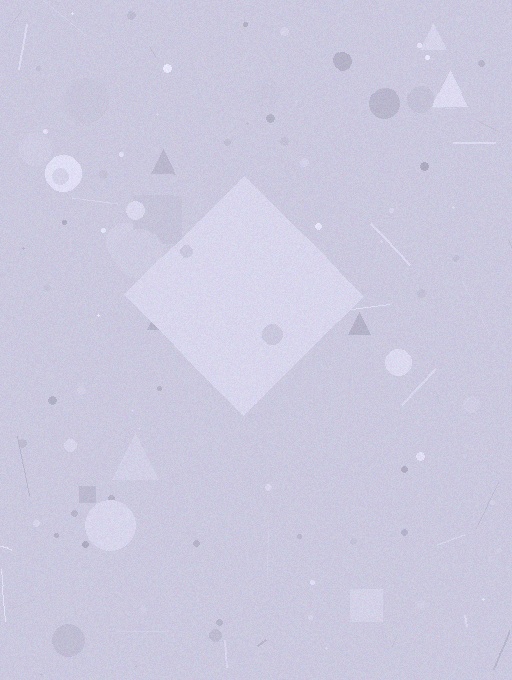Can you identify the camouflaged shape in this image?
The camouflaged shape is a diamond.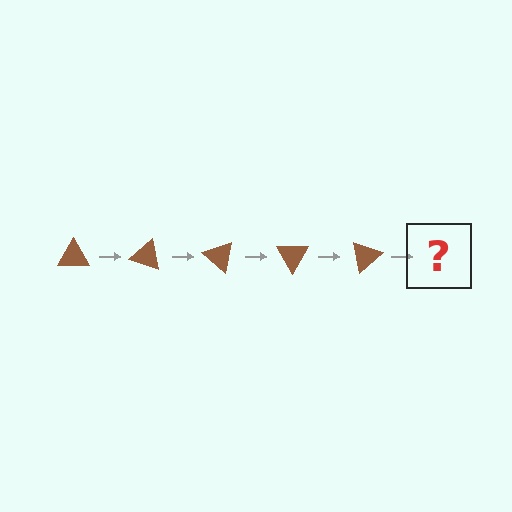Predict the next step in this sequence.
The next step is a brown triangle rotated 100 degrees.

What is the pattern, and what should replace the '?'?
The pattern is that the triangle rotates 20 degrees each step. The '?' should be a brown triangle rotated 100 degrees.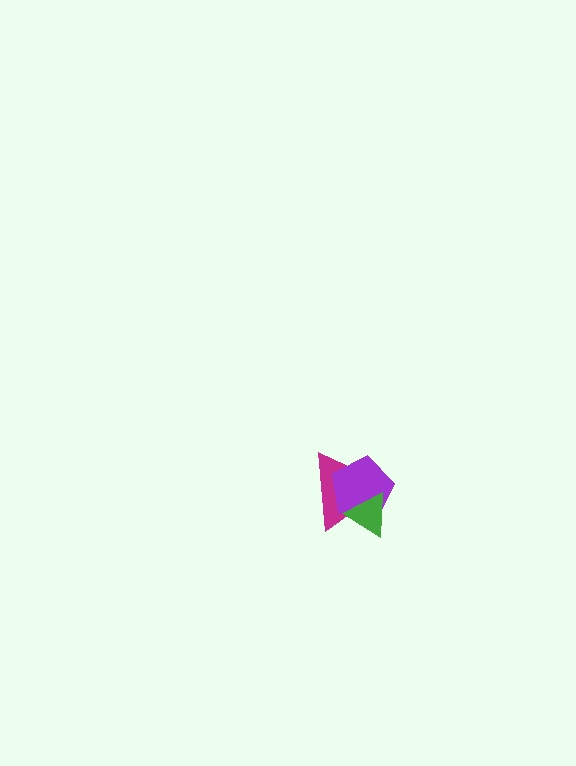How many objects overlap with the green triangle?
2 objects overlap with the green triangle.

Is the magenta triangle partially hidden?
Yes, it is partially covered by another shape.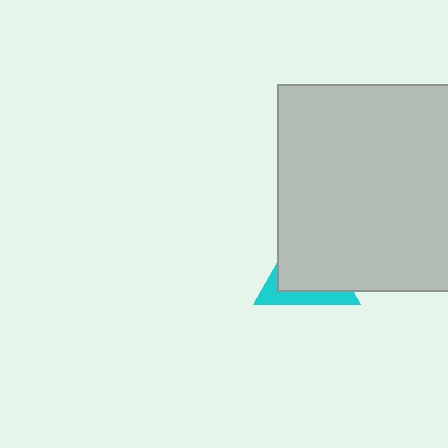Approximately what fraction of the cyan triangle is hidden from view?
Roughly 68% of the cyan triangle is hidden behind the light gray rectangle.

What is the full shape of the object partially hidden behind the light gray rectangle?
The partially hidden object is a cyan triangle.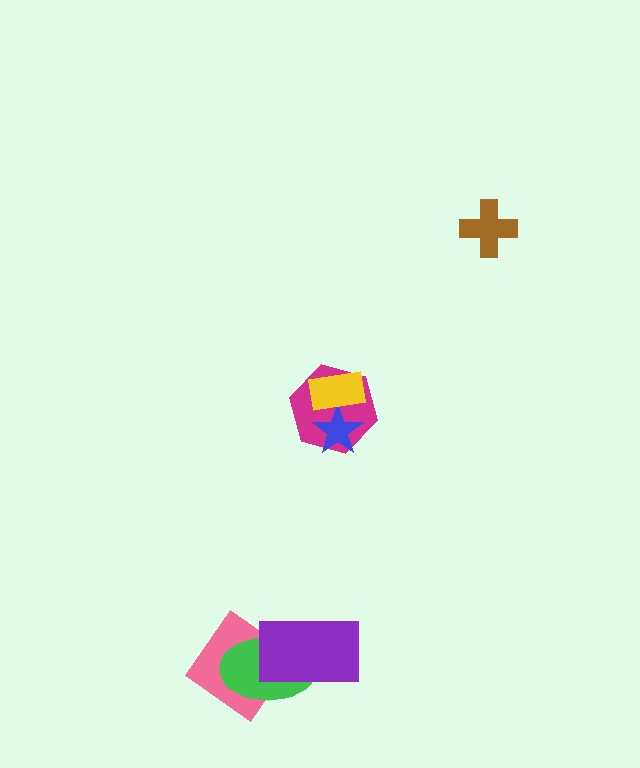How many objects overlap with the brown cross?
0 objects overlap with the brown cross.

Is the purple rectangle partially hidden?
No, no other shape covers it.